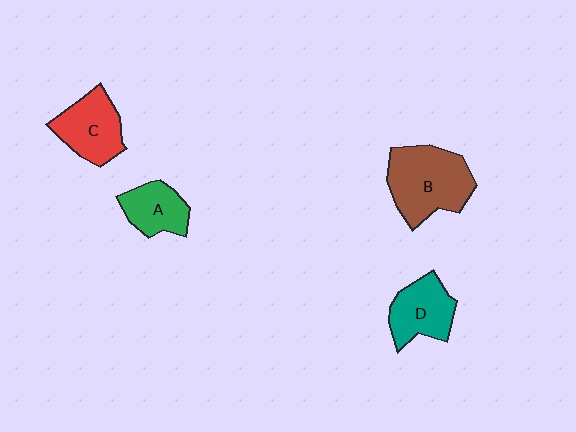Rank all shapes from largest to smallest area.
From largest to smallest: B (brown), C (red), D (teal), A (green).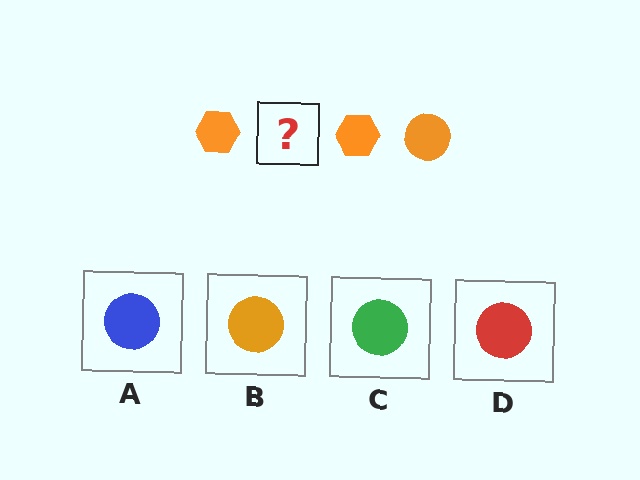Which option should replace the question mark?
Option B.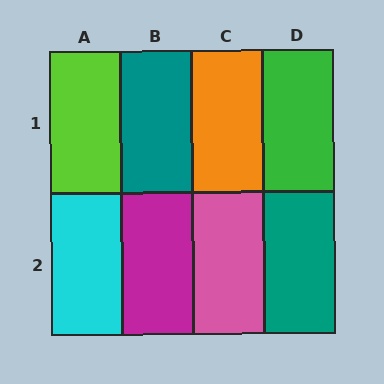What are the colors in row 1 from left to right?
Lime, teal, orange, green.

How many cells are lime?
1 cell is lime.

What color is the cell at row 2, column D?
Teal.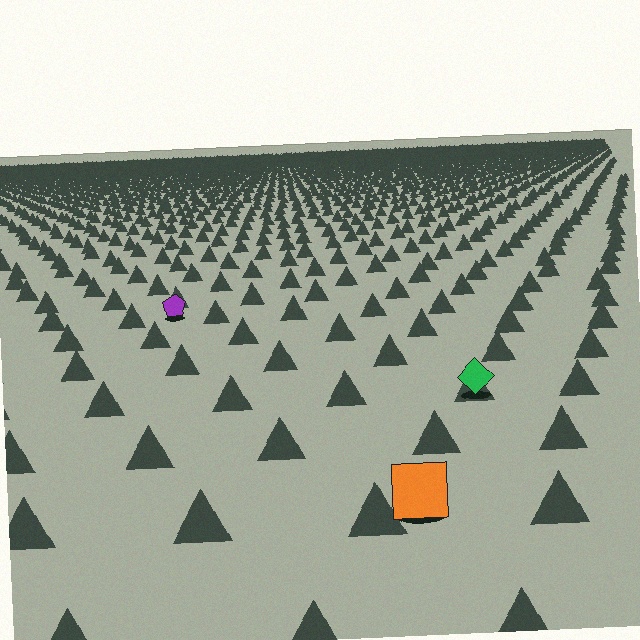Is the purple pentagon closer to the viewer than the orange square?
No. The orange square is closer — you can tell from the texture gradient: the ground texture is coarser near it.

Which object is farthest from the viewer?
The purple pentagon is farthest from the viewer. It appears smaller and the ground texture around it is denser.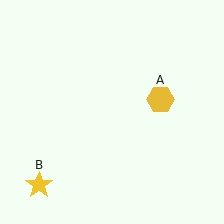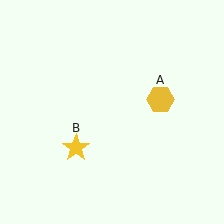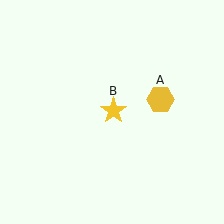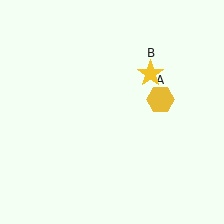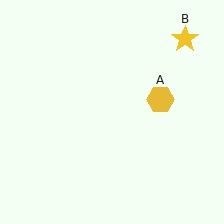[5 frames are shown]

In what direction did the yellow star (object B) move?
The yellow star (object B) moved up and to the right.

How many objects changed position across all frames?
1 object changed position: yellow star (object B).